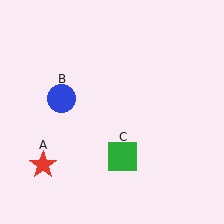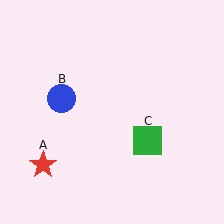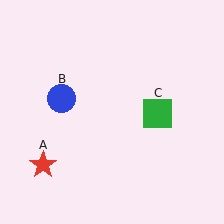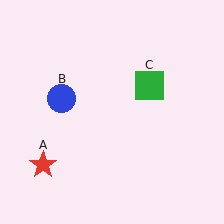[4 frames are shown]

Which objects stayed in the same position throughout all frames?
Red star (object A) and blue circle (object B) remained stationary.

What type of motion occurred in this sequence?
The green square (object C) rotated counterclockwise around the center of the scene.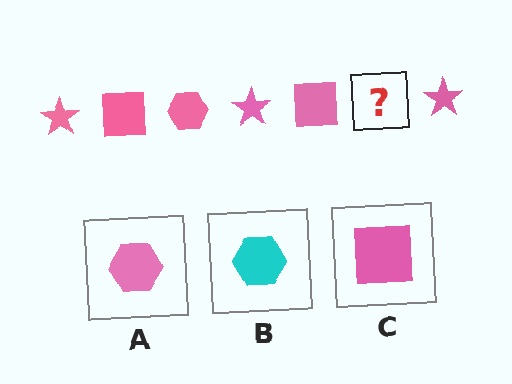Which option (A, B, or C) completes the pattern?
A.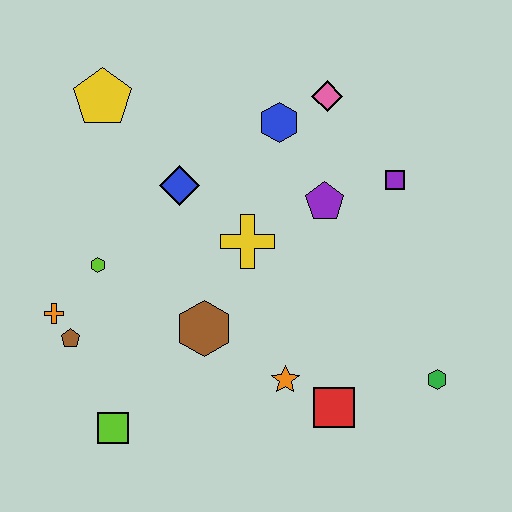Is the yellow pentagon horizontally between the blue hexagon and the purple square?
No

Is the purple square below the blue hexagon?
Yes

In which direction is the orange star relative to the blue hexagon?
The orange star is below the blue hexagon.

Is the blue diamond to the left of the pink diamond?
Yes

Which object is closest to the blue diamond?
The yellow cross is closest to the blue diamond.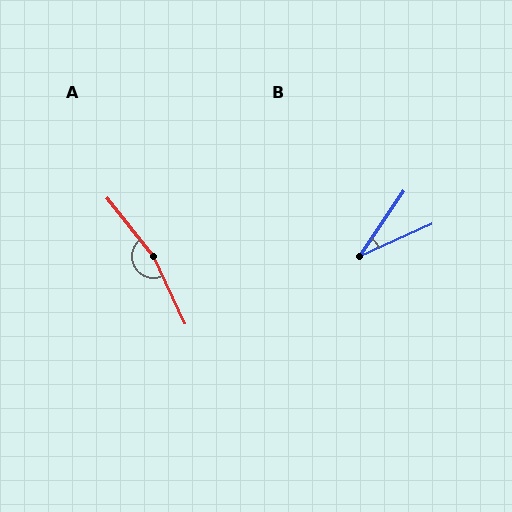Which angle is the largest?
A, at approximately 166 degrees.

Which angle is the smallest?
B, at approximately 31 degrees.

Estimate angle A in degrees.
Approximately 166 degrees.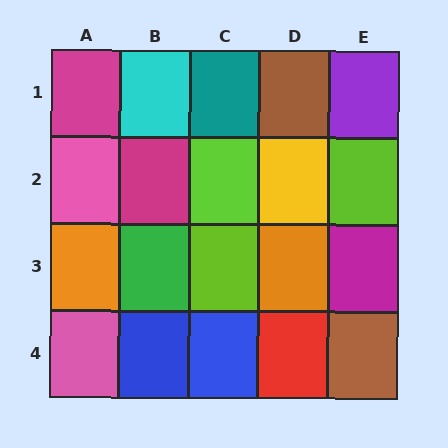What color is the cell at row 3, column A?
Orange.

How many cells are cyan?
1 cell is cyan.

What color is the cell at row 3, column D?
Orange.